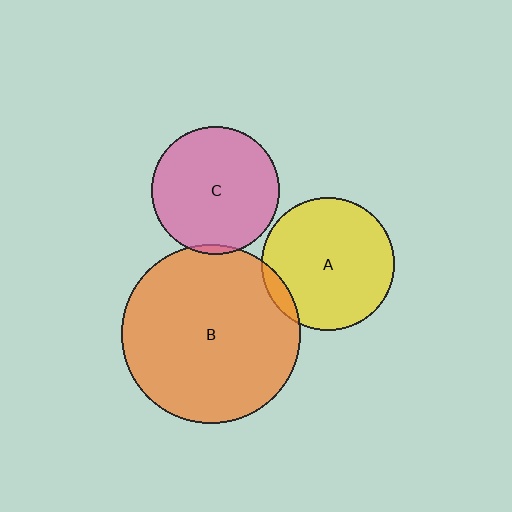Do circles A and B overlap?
Yes.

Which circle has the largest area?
Circle B (orange).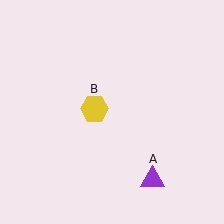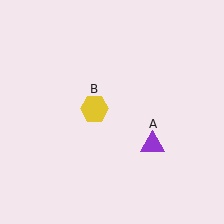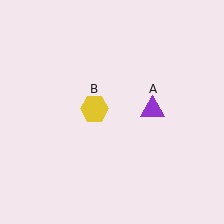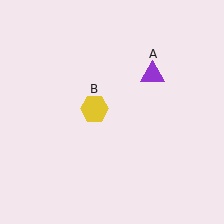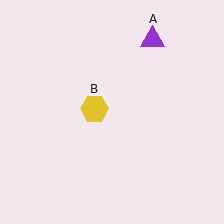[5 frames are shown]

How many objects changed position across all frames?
1 object changed position: purple triangle (object A).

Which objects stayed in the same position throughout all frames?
Yellow hexagon (object B) remained stationary.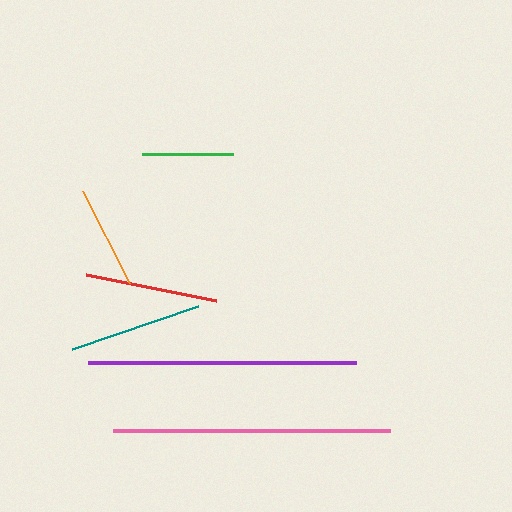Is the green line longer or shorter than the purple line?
The purple line is longer than the green line.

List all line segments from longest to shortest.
From longest to shortest: pink, purple, teal, red, orange, green.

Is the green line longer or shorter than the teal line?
The teal line is longer than the green line.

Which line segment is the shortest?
The green line is the shortest at approximately 91 pixels.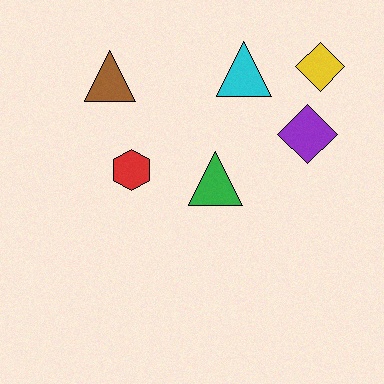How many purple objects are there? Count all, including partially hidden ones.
There is 1 purple object.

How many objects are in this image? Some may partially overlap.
There are 6 objects.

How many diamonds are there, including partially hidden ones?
There are 2 diamonds.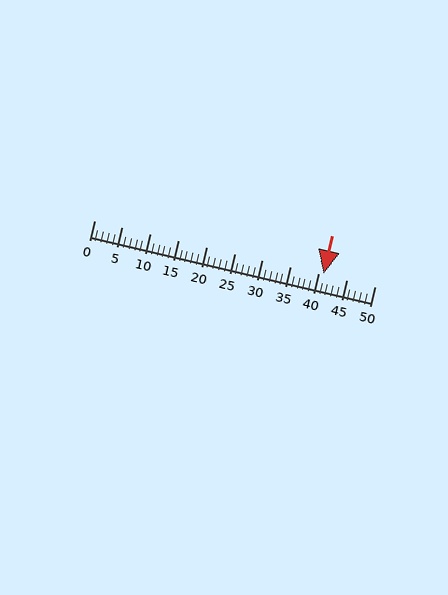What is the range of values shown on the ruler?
The ruler shows values from 0 to 50.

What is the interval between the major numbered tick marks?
The major tick marks are spaced 5 units apart.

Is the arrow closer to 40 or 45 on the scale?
The arrow is closer to 40.